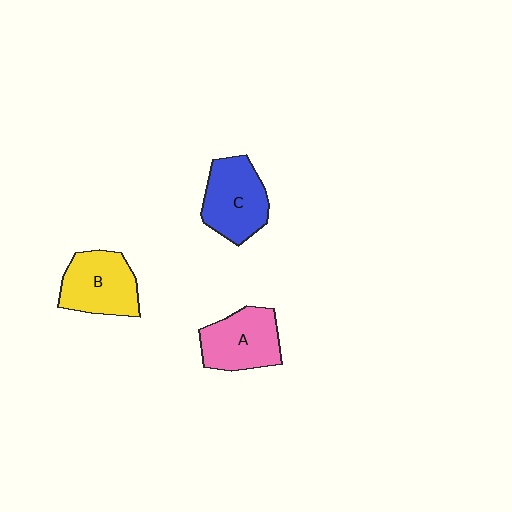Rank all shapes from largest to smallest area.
From largest to smallest: C (blue), B (yellow), A (pink).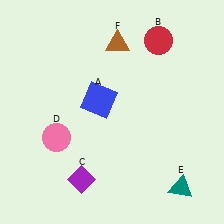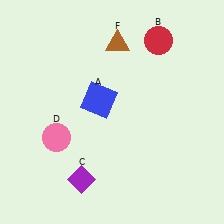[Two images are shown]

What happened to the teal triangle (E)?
The teal triangle (E) was removed in Image 2. It was in the bottom-right area of Image 1.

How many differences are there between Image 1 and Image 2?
There is 1 difference between the two images.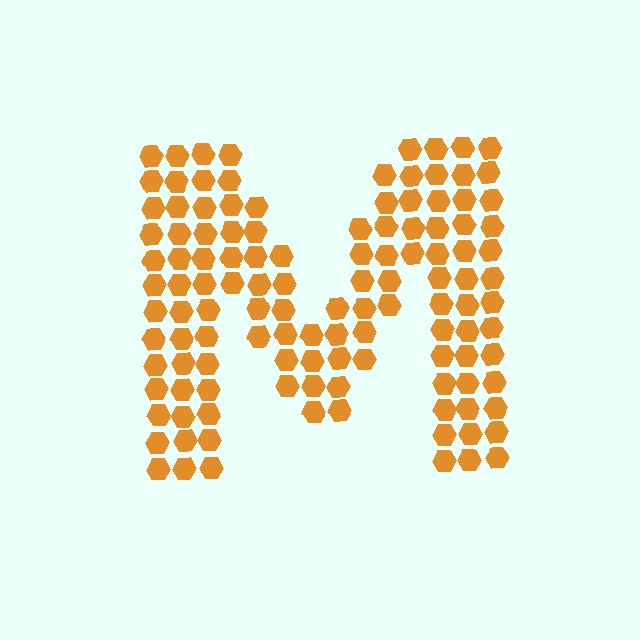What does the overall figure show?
The overall figure shows the letter M.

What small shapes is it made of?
It is made of small hexagons.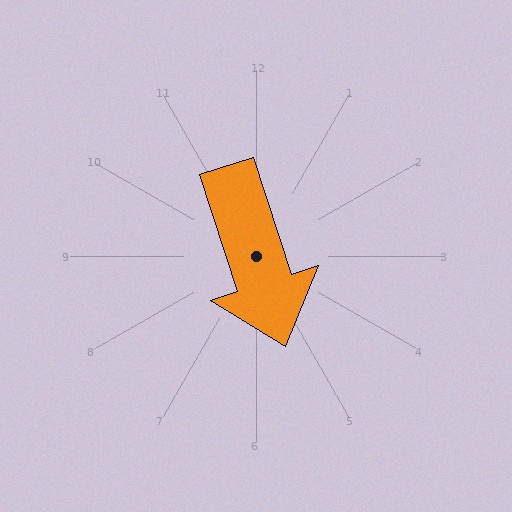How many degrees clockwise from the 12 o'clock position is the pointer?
Approximately 162 degrees.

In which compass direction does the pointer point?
South.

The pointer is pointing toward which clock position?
Roughly 5 o'clock.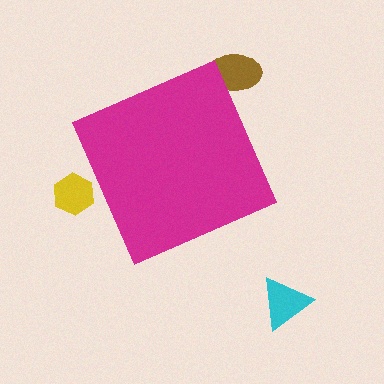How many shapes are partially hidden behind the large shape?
2 shapes are partially hidden.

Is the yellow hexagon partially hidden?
Yes, the yellow hexagon is partially hidden behind the magenta diamond.